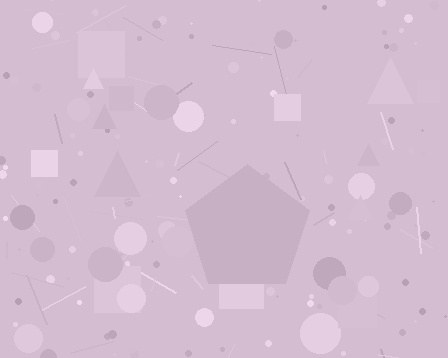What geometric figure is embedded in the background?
A pentagon is embedded in the background.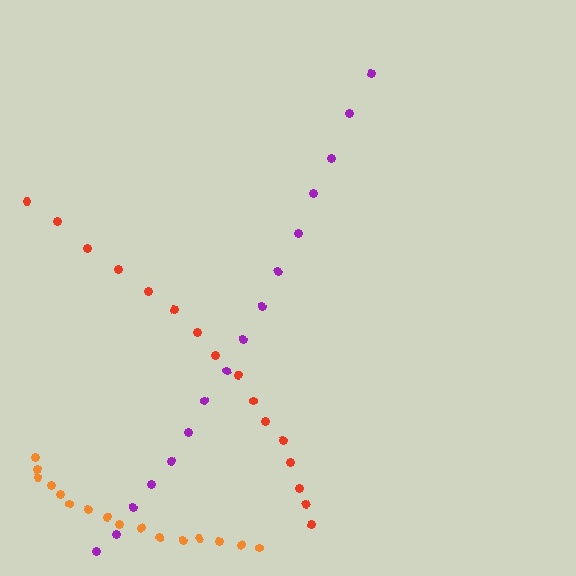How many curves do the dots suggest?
There are 3 distinct paths.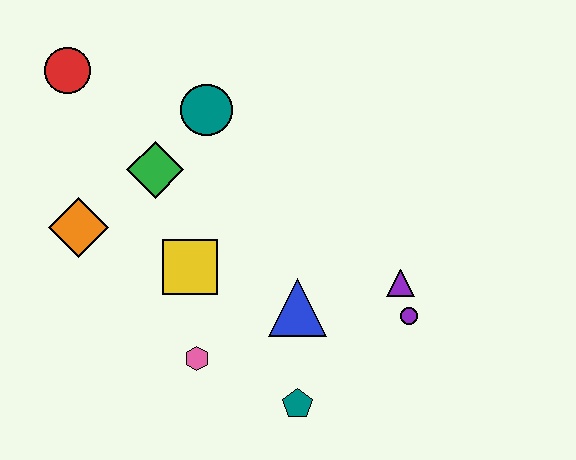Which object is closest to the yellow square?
The pink hexagon is closest to the yellow square.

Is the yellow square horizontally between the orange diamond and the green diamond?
No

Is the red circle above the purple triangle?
Yes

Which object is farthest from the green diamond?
The purple circle is farthest from the green diamond.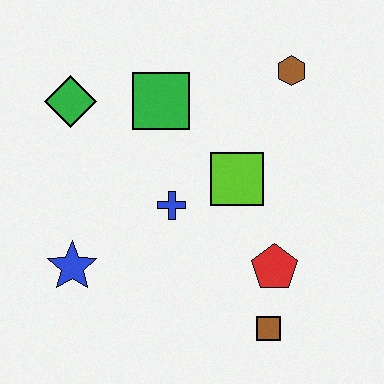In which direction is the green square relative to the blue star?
The green square is above the blue star.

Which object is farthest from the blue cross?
The brown hexagon is farthest from the blue cross.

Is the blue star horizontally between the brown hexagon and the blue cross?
No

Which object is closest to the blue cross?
The lime square is closest to the blue cross.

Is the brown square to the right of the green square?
Yes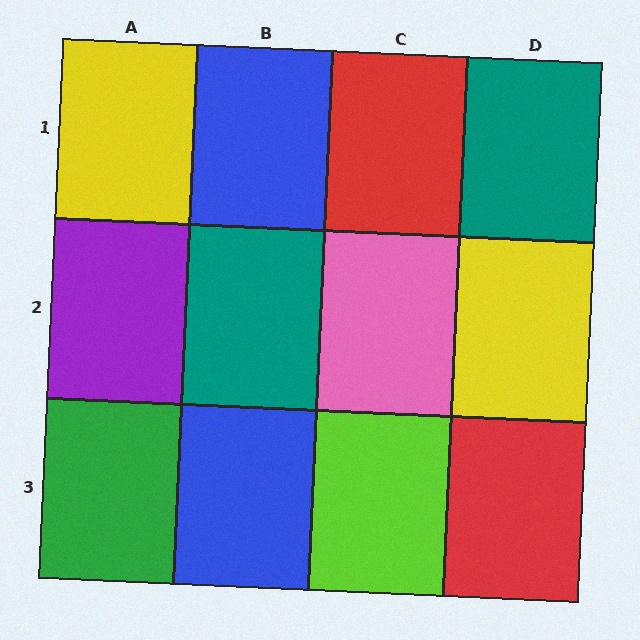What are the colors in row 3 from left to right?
Green, blue, lime, red.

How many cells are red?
2 cells are red.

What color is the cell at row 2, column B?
Teal.